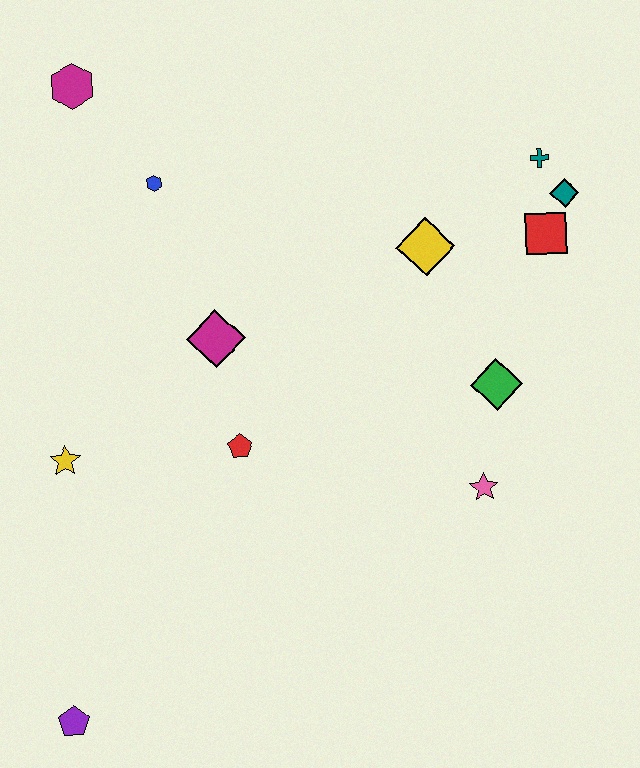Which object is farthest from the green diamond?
The purple pentagon is farthest from the green diamond.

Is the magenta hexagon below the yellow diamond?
No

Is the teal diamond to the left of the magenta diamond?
No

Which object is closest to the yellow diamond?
The red square is closest to the yellow diamond.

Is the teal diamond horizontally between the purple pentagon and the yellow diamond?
No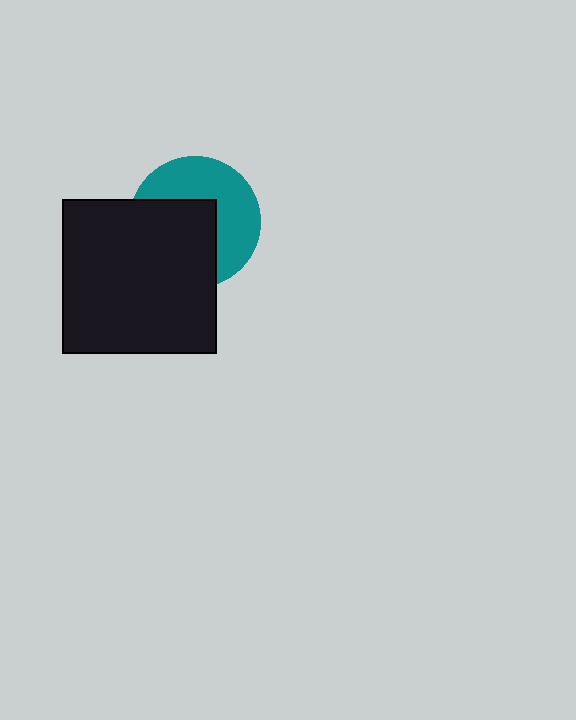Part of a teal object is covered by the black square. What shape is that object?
It is a circle.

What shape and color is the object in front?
The object in front is a black square.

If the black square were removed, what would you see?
You would see the complete teal circle.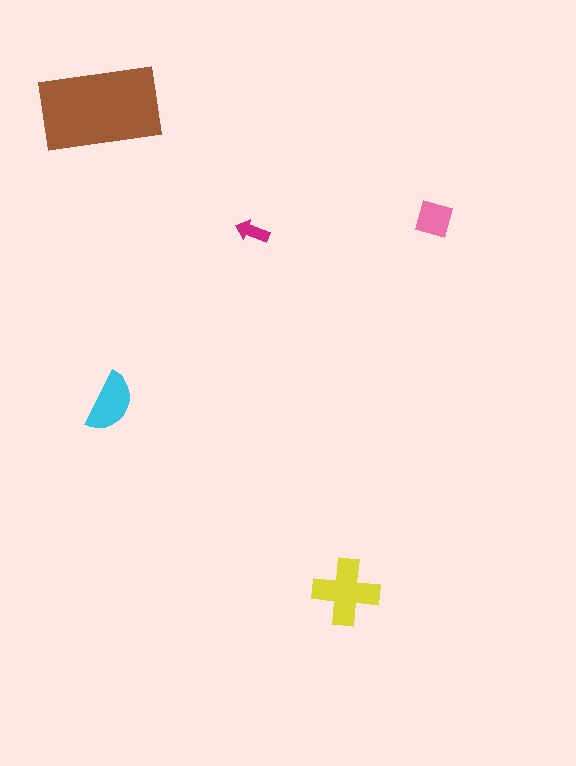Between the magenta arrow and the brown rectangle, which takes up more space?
The brown rectangle.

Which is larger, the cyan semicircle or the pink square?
The cyan semicircle.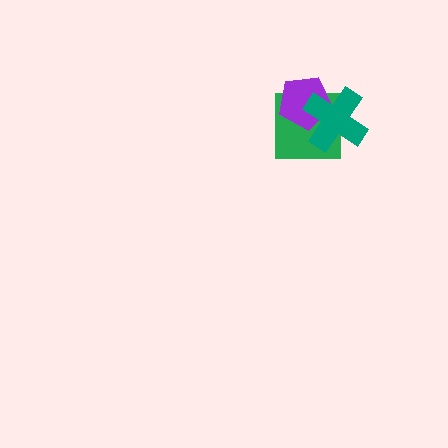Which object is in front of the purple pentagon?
The teal cross is in front of the purple pentagon.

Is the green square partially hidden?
Yes, it is partially covered by another shape.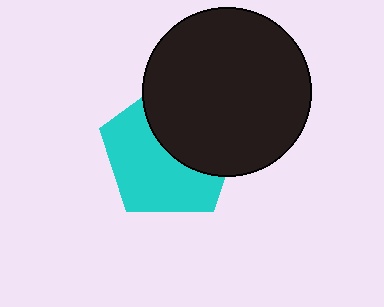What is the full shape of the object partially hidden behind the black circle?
The partially hidden object is a cyan pentagon.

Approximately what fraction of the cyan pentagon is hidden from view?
Roughly 45% of the cyan pentagon is hidden behind the black circle.